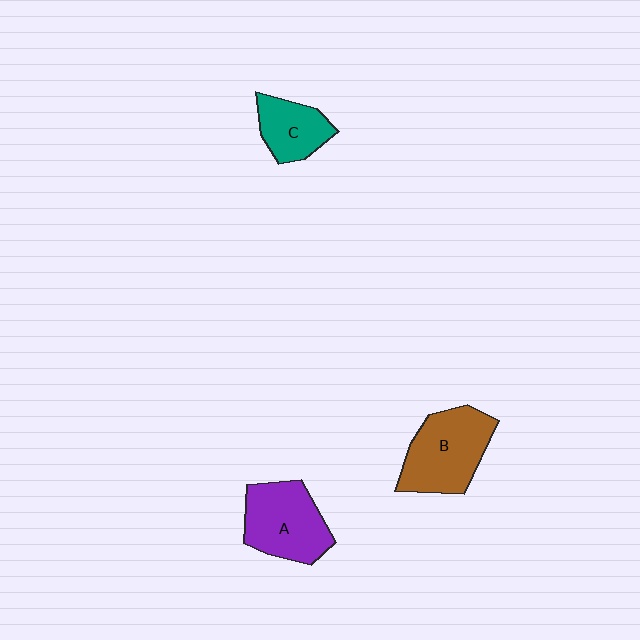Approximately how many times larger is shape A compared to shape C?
Approximately 1.5 times.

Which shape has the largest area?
Shape B (brown).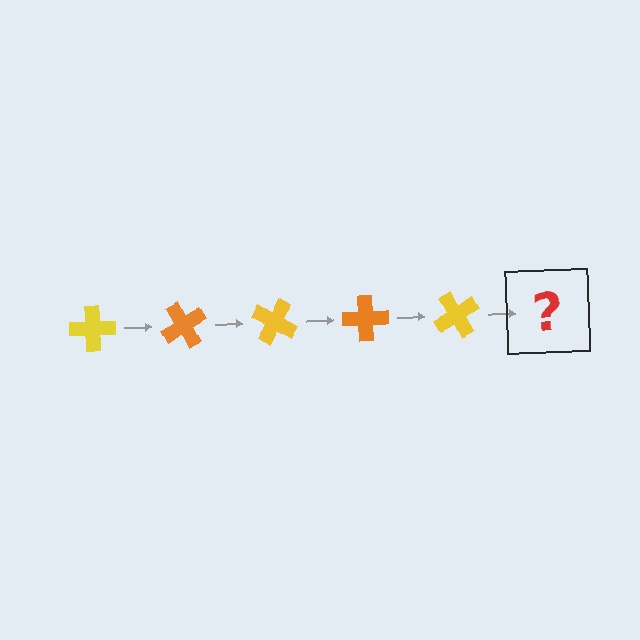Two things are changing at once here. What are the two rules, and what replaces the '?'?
The two rules are that it rotates 60 degrees each step and the color cycles through yellow and orange. The '?' should be an orange cross, rotated 300 degrees from the start.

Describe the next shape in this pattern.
It should be an orange cross, rotated 300 degrees from the start.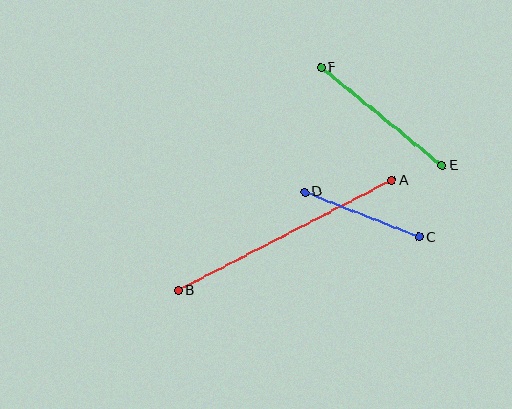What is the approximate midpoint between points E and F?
The midpoint is at approximately (381, 116) pixels.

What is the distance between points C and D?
The distance is approximately 123 pixels.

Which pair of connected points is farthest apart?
Points A and B are farthest apart.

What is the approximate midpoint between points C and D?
The midpoint is at approximately (362, 215) pixels.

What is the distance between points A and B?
The distance is approximately 241 pixels.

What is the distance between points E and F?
The distance is approximately 156 pixels.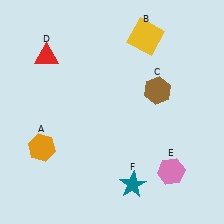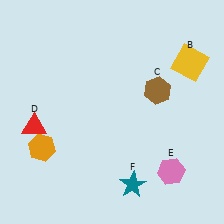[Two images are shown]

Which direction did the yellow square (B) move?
The yellow square (B) moved right.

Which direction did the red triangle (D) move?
The red triangle (D) moved down.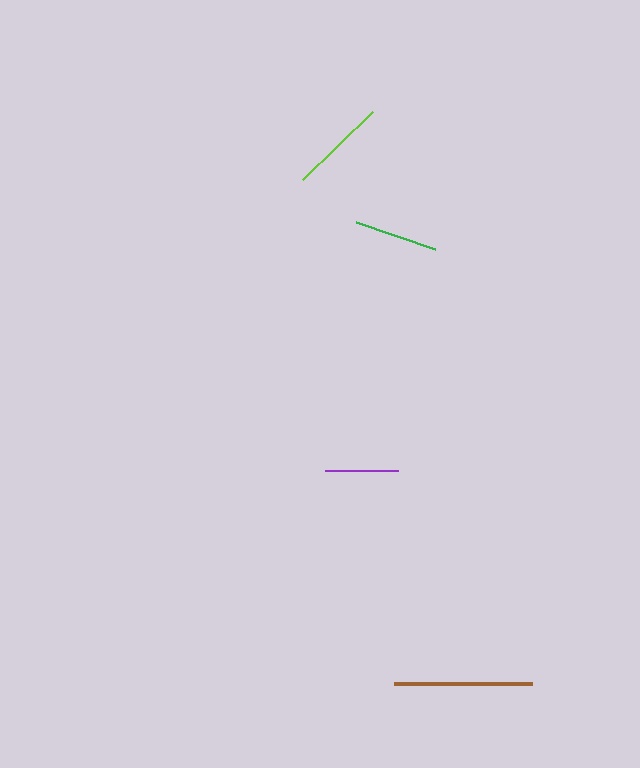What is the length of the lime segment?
The lime segment is approximately 98 pixels long.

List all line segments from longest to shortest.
From longest to shortest: brown, lime, green, purple.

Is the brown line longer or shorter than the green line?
The brown line is longer than the green line.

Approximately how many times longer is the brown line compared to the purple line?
The brown line is approximately 1.9 times the length of the purple line.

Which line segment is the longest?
The brown line is the longest at approximately 137 pixels.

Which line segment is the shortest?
The purple line is the shortest at approximately 73 pixels.